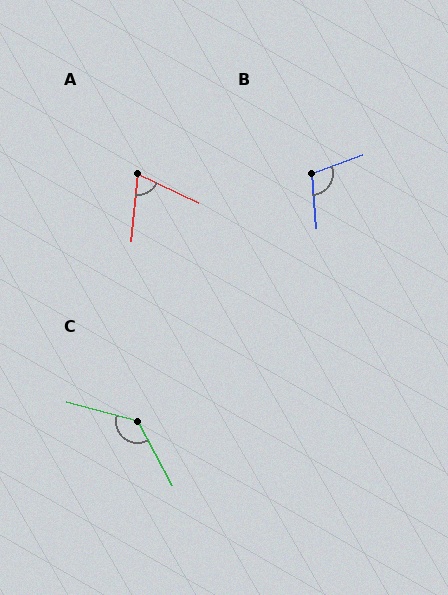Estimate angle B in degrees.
Approximately 106 degrees.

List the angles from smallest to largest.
A (71°), B (106°), C (133°).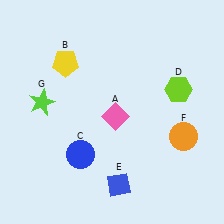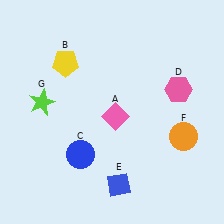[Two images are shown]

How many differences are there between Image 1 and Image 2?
There is 1 difference between the two images.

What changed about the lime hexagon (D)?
In Image 1, D is lime. In Image 2, it changed to pink.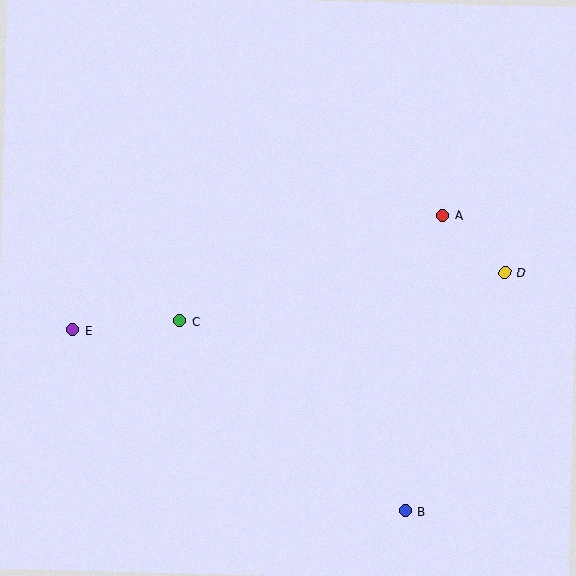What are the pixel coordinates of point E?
Point E is at (73, 330).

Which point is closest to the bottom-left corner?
Point E is closest to the bottom-left corner.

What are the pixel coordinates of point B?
Point B is at (405, 511).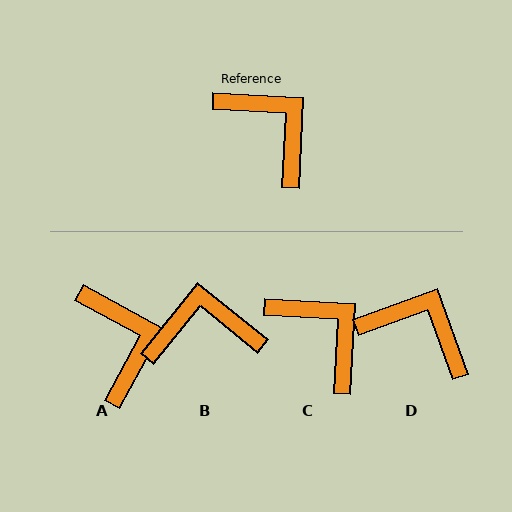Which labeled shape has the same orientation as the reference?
C.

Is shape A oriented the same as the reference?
No, it is off by about 25 degrees.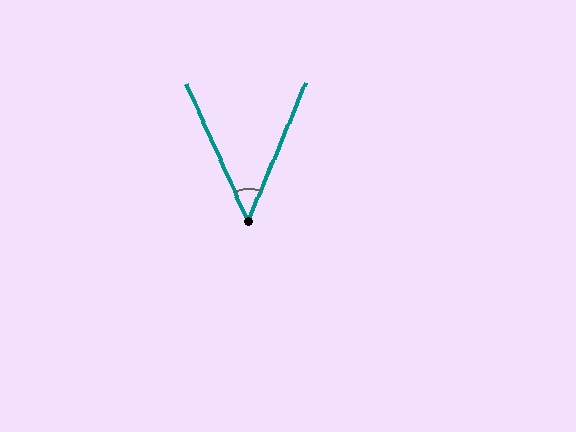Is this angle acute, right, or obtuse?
It is acute.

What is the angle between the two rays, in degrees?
Approximately 47 degrees.